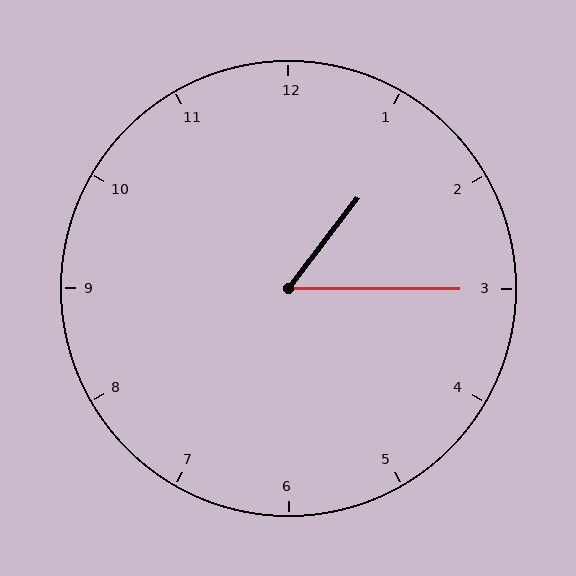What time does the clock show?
1:15.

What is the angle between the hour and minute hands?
Approximately 52 degrees.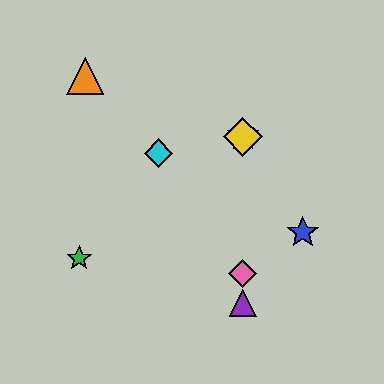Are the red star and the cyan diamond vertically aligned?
No, the red star is at x≈243 and the cyan diamond is at x≈158.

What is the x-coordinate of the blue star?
The blue star is at x≈303.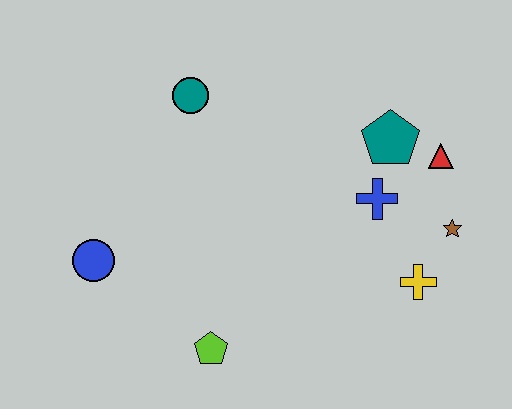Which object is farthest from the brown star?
The blue circle is farthest from the brown star.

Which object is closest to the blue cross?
The teal pentagon is closest to the blue cross.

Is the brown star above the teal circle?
No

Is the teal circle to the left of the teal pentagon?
Yes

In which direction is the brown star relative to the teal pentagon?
The brown star is below the teal pentagon.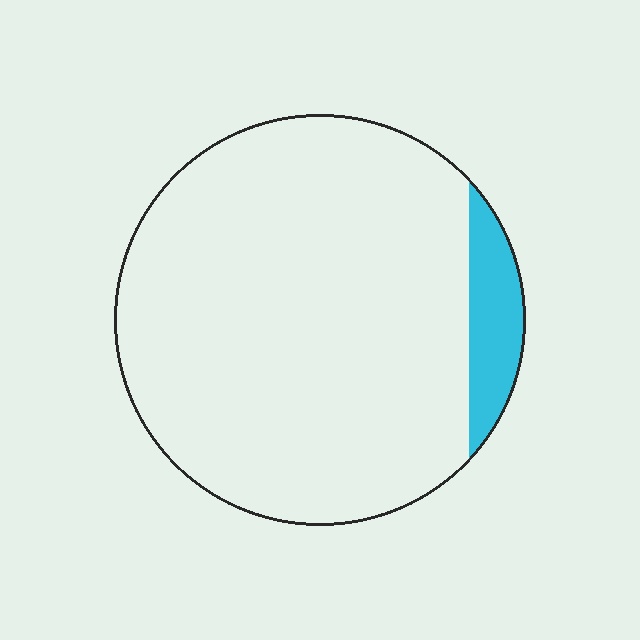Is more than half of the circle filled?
No.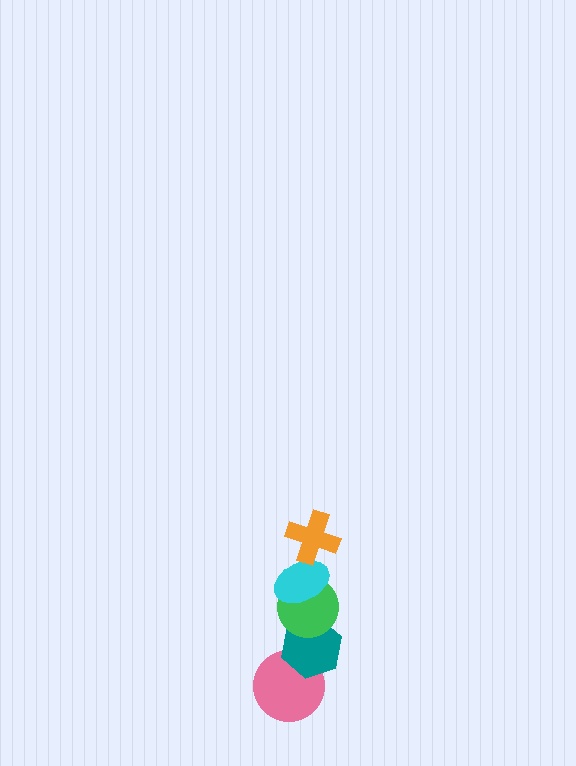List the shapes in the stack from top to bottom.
From top to bottom: the orange cross, the cyan ellipse, the green circle, the teal hexagon, the pink circle.